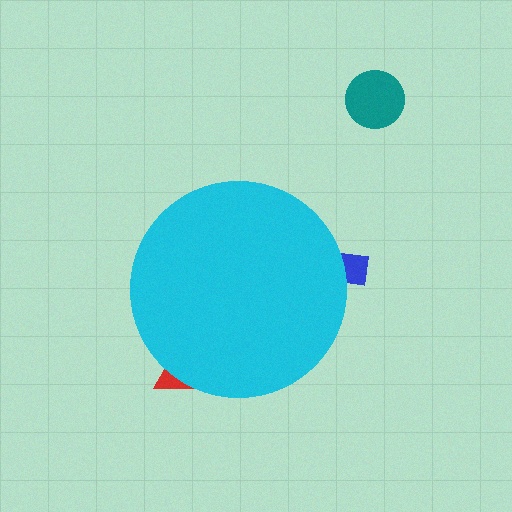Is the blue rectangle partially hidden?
Yes, the blue rectangle is partially hidden behind the cyan circle.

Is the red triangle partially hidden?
Yes, the red triangle is partially hidden behind the cyan circle.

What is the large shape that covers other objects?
A cyan circle.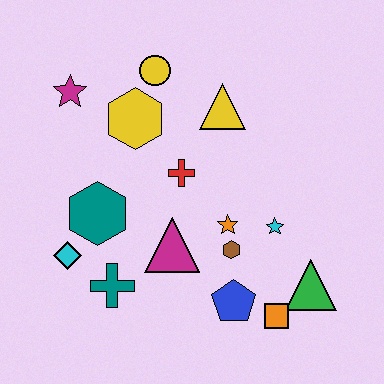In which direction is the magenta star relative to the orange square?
The magenta star is above the orange square.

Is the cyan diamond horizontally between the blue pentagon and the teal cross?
No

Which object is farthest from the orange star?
The magenta star is farthest from the orange star.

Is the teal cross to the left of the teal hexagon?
No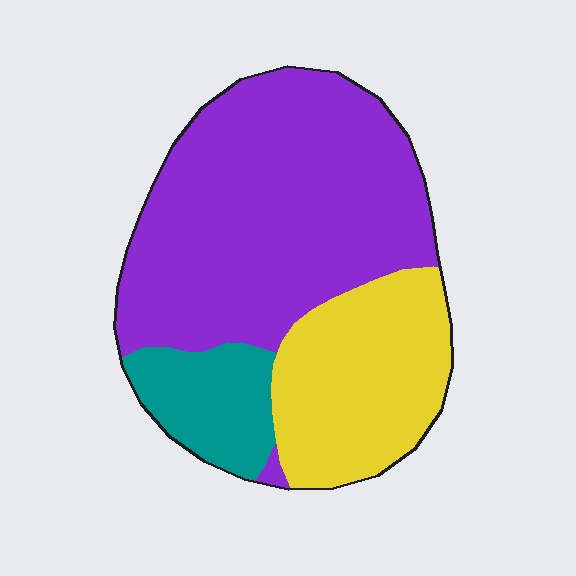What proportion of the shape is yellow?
Yellow takes up about one quarter (1/4) of the shape.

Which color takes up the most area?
Purple, at roughly 60%.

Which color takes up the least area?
Teal, at roughly 15%.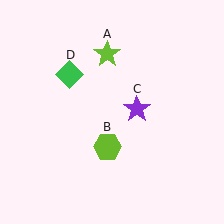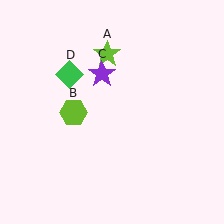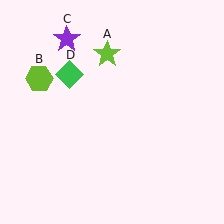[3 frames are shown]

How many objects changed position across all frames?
2 objects changed position: lime hexagon (object B), purple star (object C).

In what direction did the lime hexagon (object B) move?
The lime hexagon (object B) moved up and to the left.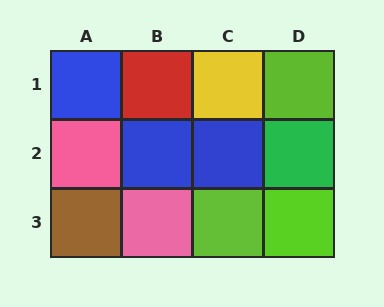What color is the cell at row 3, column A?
Brown.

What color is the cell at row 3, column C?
Lime.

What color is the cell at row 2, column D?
Green.